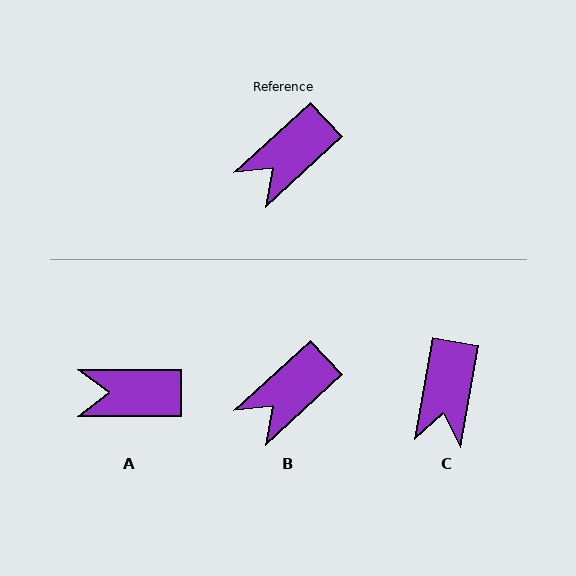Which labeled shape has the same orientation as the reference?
B.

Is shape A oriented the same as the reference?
No, it is off by about 42 degrees.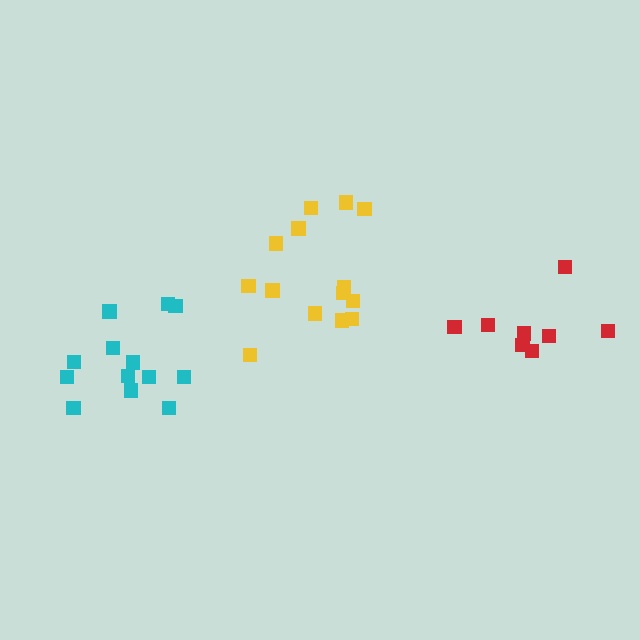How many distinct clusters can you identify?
There are 3 distinct clusters.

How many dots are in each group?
Group 1: 8 dots, Group 2: 14 dots, Group 3: 13 dots (35 total).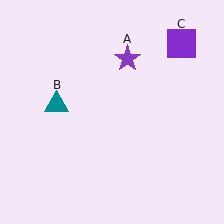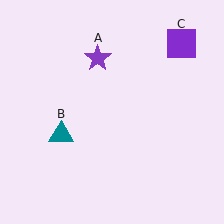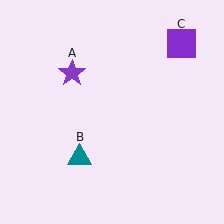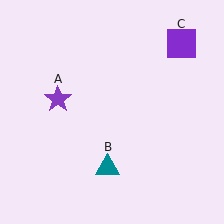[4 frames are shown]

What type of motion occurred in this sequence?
The purple star (object A), teal triangle (object B) rotated counterclockwise around the center of the scene.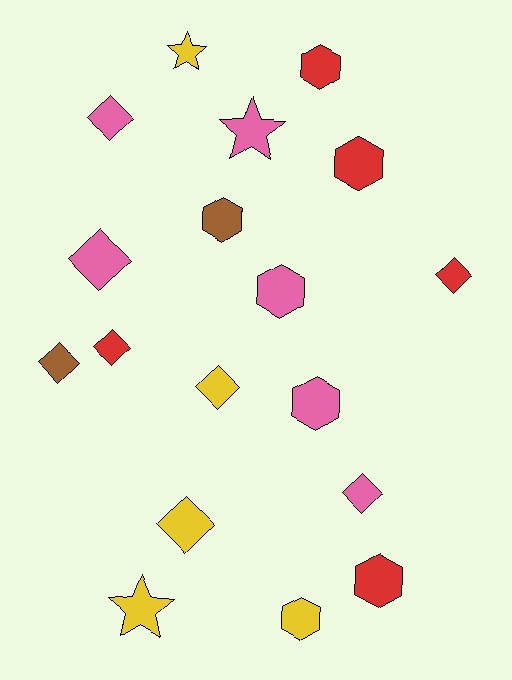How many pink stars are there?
There is 1 pink star.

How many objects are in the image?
There are 18 objects.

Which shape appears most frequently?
Diamond, with 8 objects.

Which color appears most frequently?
Pink, with 6 objects.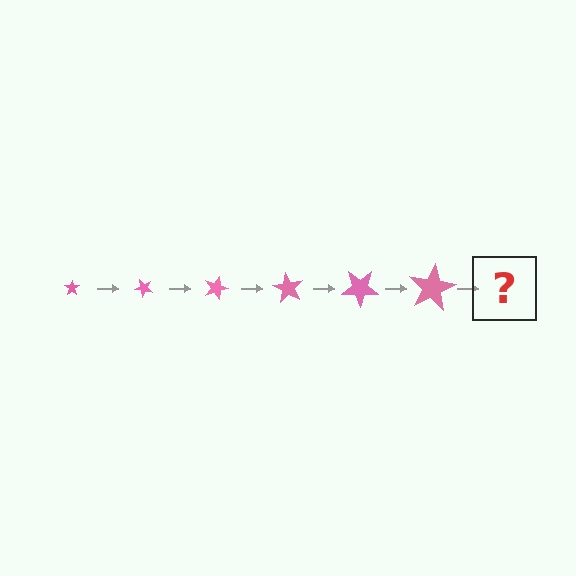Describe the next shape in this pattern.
It should be a star, larger than the previous one and rotated 270 degrees from the start.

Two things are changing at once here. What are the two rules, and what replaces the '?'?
The two rules are that the star grows larger each step and it rotates 45 degrees each step. The '?' should be a star, larger than the previous one and rotated 270 degrees from the start.